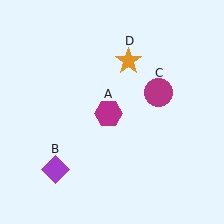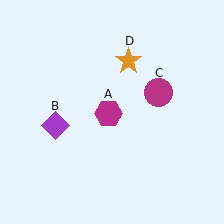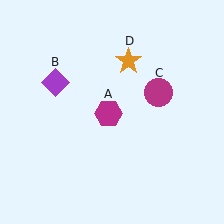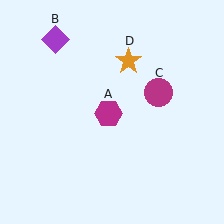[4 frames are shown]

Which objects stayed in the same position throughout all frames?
Magenta hexagon (object A) and magenta circle (object C) and orange star (object D) remained stationary.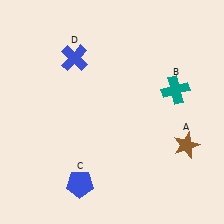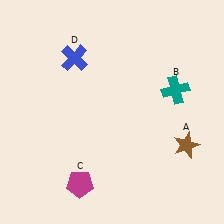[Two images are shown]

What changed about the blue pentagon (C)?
In Image 1, C is blue. In Image 2, it changed to magenta.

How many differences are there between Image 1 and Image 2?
There is 1 difference between the two images.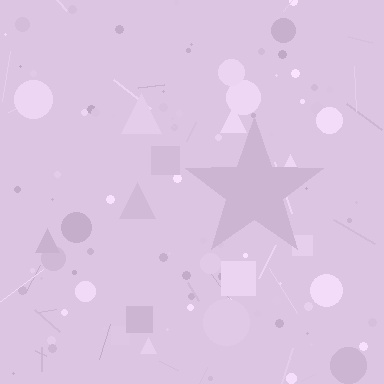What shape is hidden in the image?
A star is hidden in the image.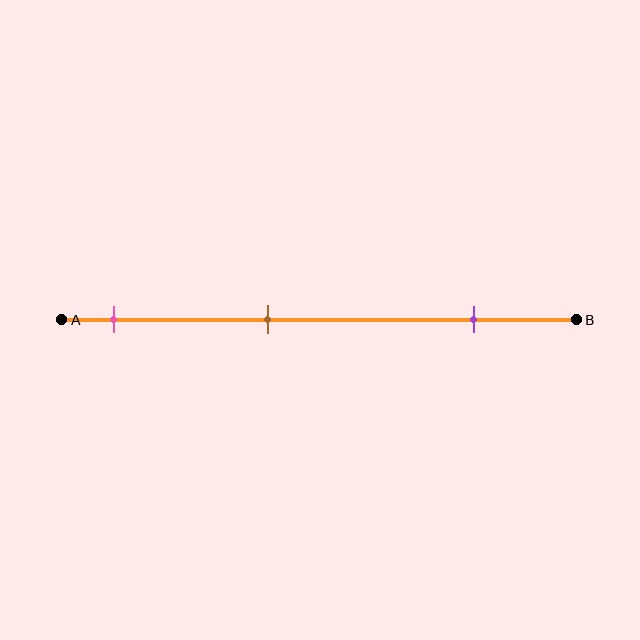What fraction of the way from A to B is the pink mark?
The pink mark is approximately 10% (0.1) of the way from A to B.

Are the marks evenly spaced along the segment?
Yes, the marks are approximately evenly spaced.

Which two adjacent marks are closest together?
The pink and brown marks are the closest adjacent pair.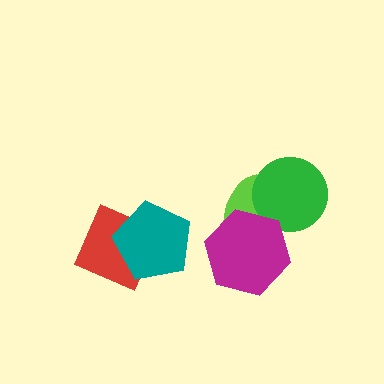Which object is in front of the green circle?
The magenta hexagon is in front of the green circle.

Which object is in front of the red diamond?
The teal pentagon is in front of the red diamond.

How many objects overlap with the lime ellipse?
2 objects overlap with the lime ellipse.